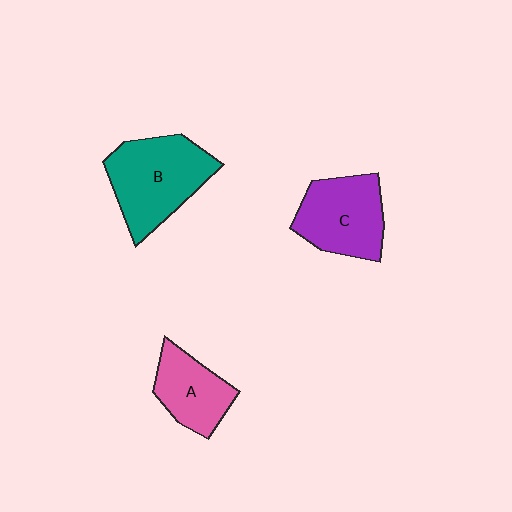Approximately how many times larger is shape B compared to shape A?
Approximately 1.6 times.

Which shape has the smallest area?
Shape A (pink).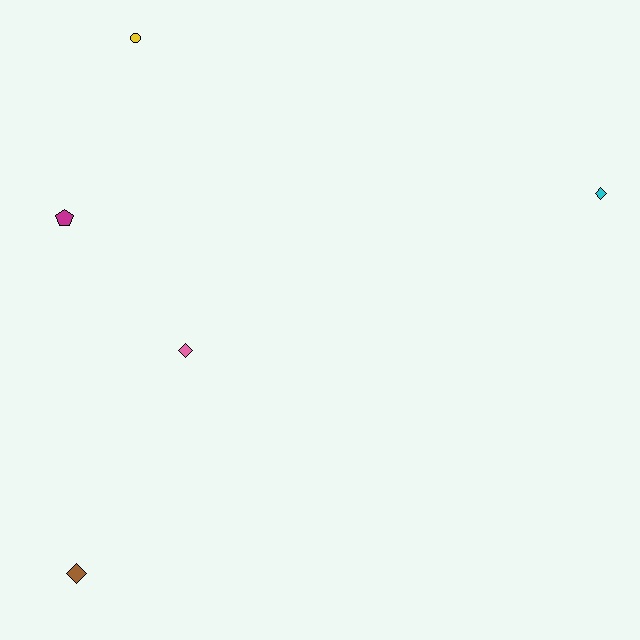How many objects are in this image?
There are 5 objects.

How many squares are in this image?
There are no squares.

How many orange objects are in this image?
There are no orange objects.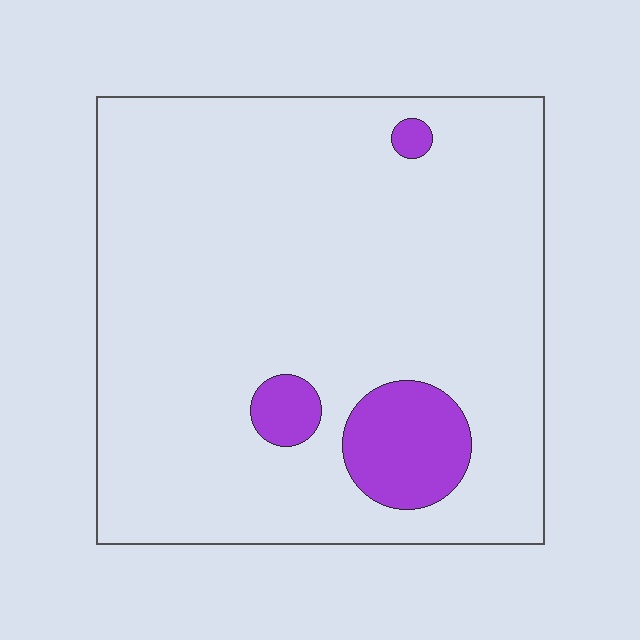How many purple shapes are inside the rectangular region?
3.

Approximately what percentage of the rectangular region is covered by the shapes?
Approximately 10%.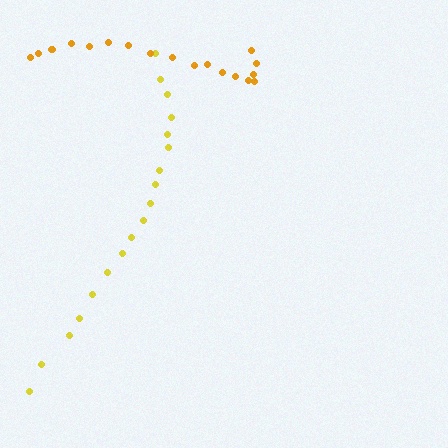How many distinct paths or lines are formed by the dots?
There are 2 distinct paths.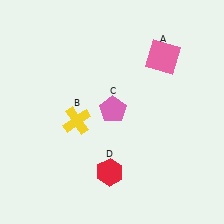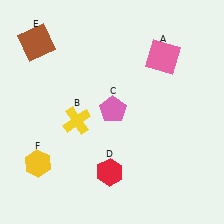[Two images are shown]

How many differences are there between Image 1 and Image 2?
There are 2 differences between the two images.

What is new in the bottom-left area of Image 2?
A yellow hexagon (F) was added in the bottom-left area of Image 2.